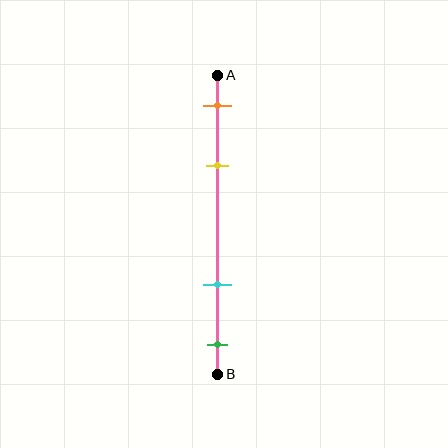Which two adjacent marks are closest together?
The orange and yellow marks are the closest adjacent pair.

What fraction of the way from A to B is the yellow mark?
The yellow mark is approximately 30% (0.3) of the way from A to B.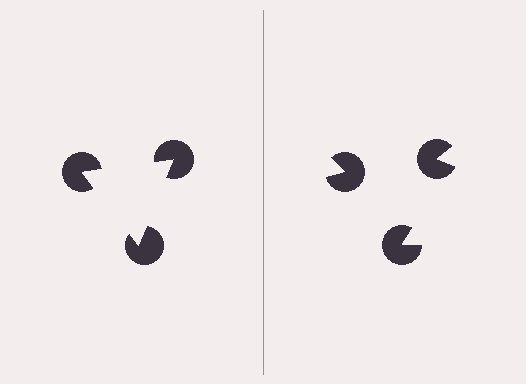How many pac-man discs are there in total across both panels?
6 — 3 on each side.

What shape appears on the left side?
An illusory triangle.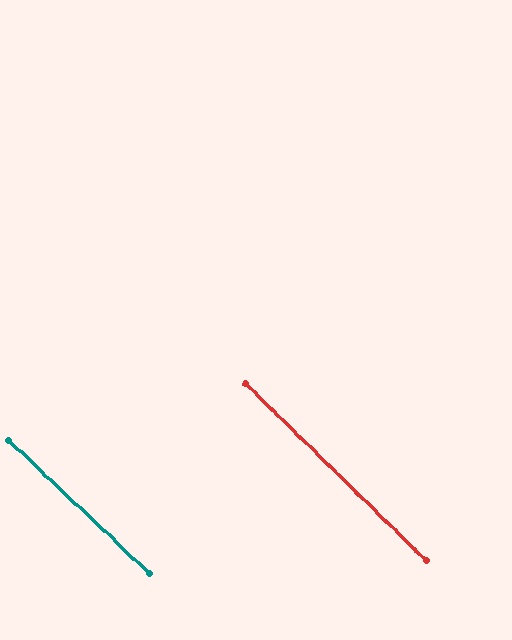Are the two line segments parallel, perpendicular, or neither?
Parallel — their directions differ by only 1.0°.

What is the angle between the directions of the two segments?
Approximately 1 degree.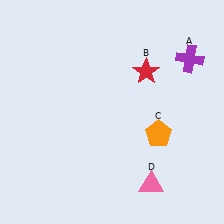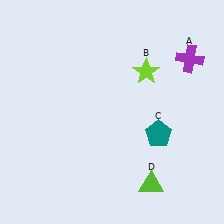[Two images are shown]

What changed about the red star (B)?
In Image 1, B is red. In Image 2, it changed to lime.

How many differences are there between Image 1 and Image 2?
There are 3 differences between the two images.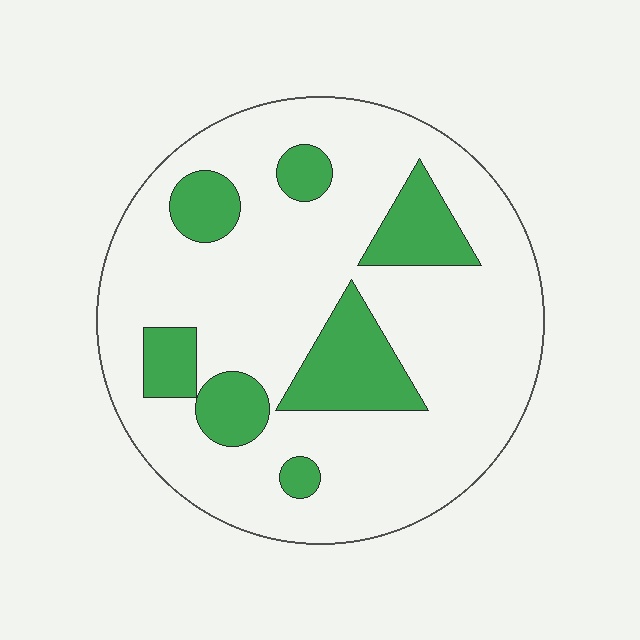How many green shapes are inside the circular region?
7.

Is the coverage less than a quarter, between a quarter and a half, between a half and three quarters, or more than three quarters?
Less than a quarter.